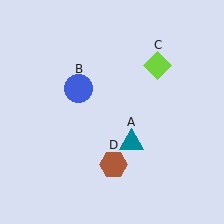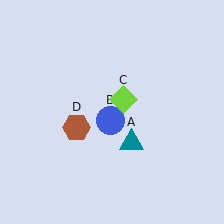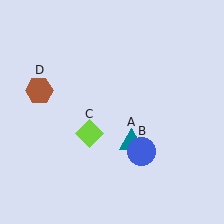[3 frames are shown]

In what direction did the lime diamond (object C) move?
The lime diamond (object C) moved down and to the left.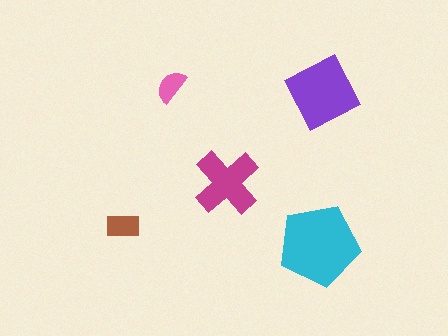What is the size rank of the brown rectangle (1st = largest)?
4th.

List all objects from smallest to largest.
The pink semicircle, the brown rectangle, the magenta cross, the purple square, the cyan pentagon.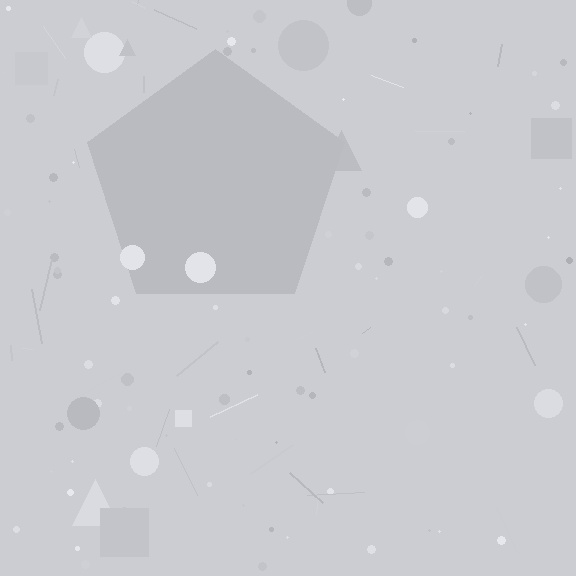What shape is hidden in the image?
A pentagon is hidden in the image.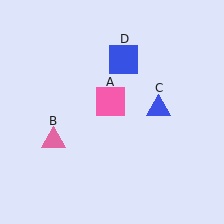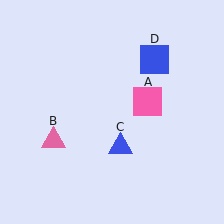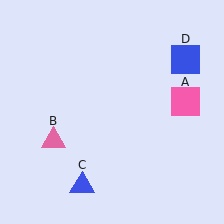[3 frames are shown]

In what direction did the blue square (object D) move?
The blue square (object D) moved right.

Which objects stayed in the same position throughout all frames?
Pink triangle (object B) remained stationary.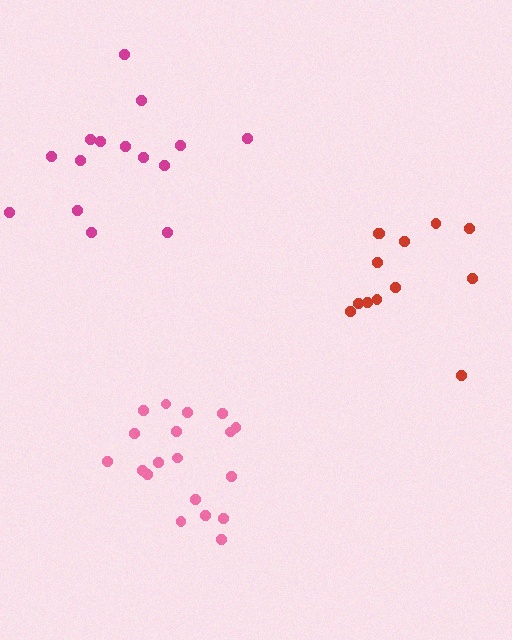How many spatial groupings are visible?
There are 3 spatial groupings.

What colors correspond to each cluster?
The clusters are colored: red, pink, magenta.